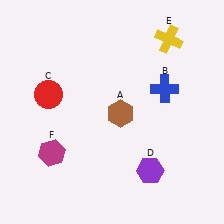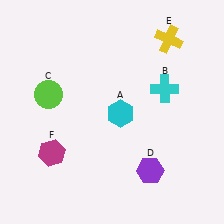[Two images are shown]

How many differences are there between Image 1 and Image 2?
There are 3 differences between the two images.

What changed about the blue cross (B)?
In Image 1, B is blue. In Image 2, it changed to cyan.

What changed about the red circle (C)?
In Image 1, C is red. In Image 2, it changed to lime.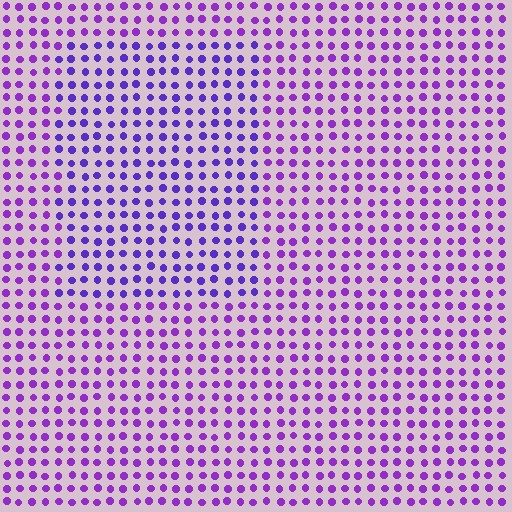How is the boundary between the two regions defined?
The boundary is defined purely by a slight shift in hue (about 23 degrees). Spacing, size, and orientation are identical on both sides.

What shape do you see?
I see a rectangle.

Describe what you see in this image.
The image is filled with small purple elements in a uniform arrangement. A rectangle-shaped region is visible where the elements are tinted to a slightly different hue, forming a subtle color boundary.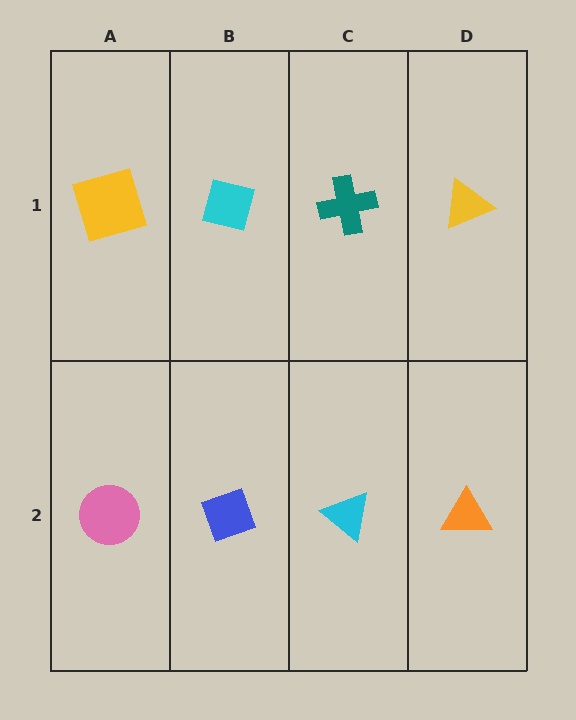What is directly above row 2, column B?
A cyan square.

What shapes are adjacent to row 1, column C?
A cyan triangle (row 2, column C), a cyan square (row 1, column B), a yellow triangle (row 1, column D).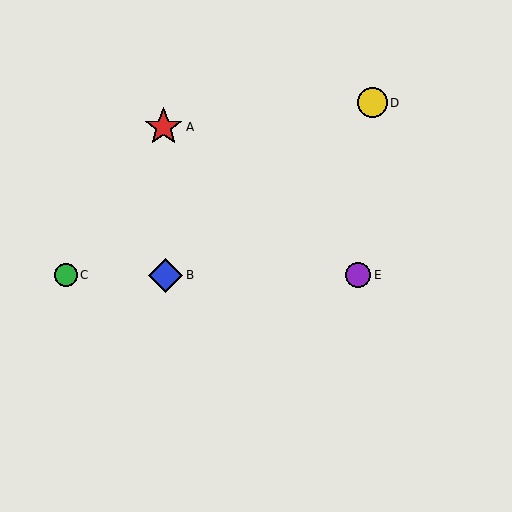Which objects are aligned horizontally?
Objects B, C, E are aligned horizontally.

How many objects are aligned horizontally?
3 objects (B, C, E) are aligned horizontally.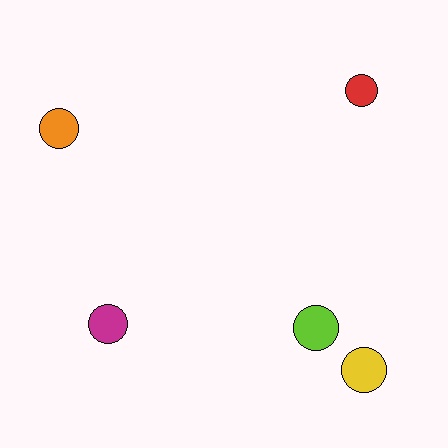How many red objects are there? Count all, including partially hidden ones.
There is 1 red object.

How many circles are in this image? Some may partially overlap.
There are 5 circles.